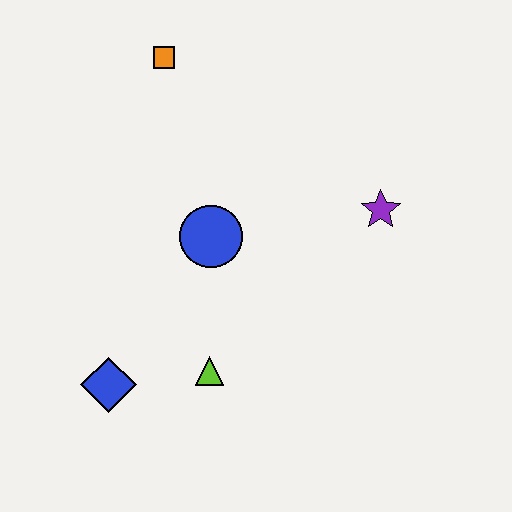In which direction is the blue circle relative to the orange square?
The blue circle is below the orange square.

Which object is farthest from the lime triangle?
The orange square is farthest from the lime triangle.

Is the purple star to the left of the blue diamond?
No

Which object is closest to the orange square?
The blue circle is closest to the orange square.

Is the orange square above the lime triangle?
Yes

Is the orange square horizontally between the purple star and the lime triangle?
No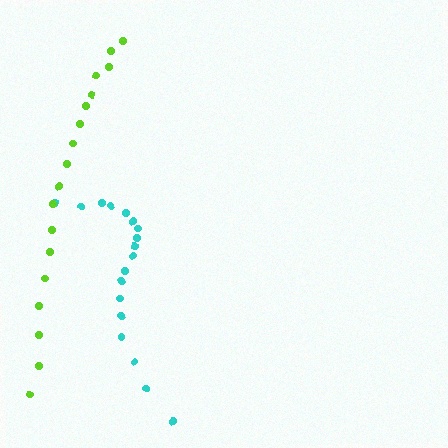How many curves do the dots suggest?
There are 2 distinct paths.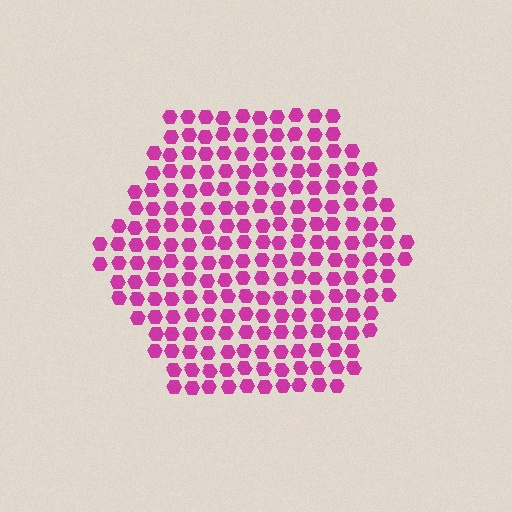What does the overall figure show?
The overall figure shows a hexagon.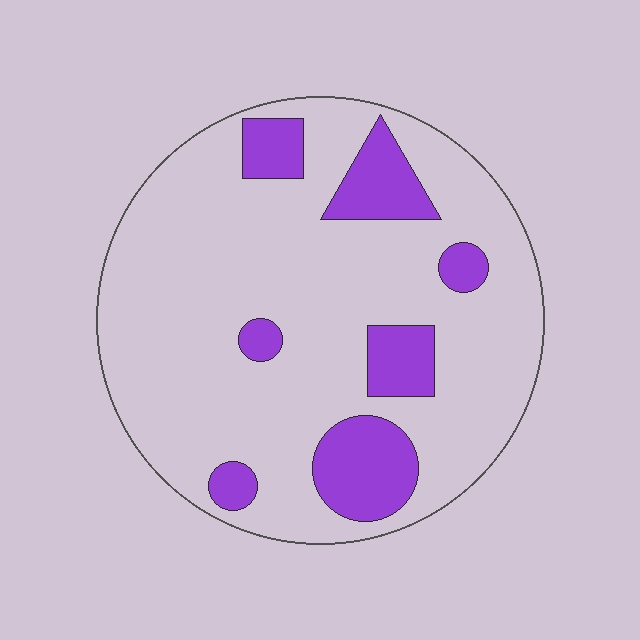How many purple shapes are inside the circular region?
7.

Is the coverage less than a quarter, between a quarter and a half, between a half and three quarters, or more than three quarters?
Less than a quarter.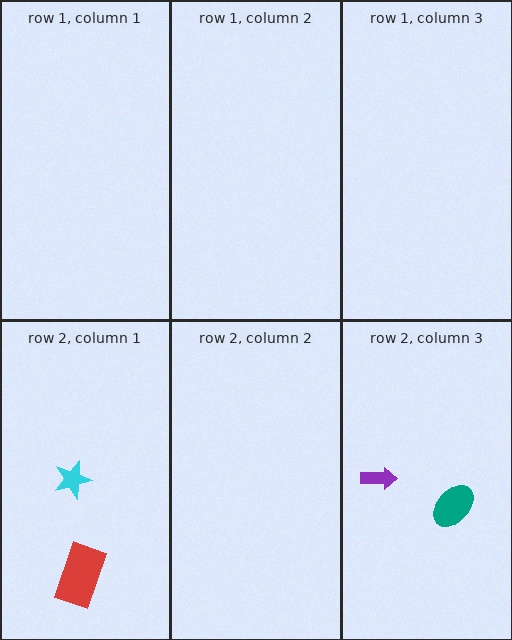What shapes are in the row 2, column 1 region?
The red rectangle, the cyan star.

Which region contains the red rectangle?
The row 2, column 1 region.